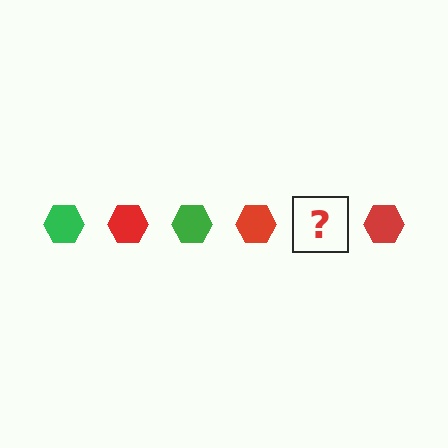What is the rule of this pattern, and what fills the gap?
The rule is that the pattern cycles through green, red hexagons. The gap should be filled with a green hexagon.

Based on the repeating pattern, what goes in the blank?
The blank should be a green hexagon.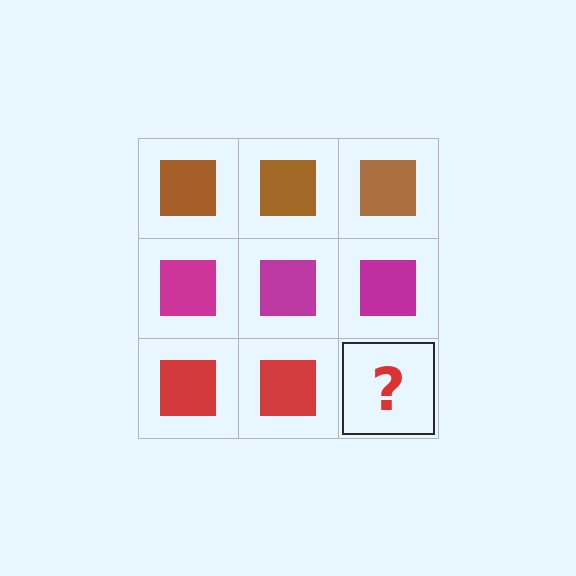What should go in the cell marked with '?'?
The missing cell should contain a red square.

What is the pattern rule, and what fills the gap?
The rule is that each row has a consistent color. The gap should be filled with a red square.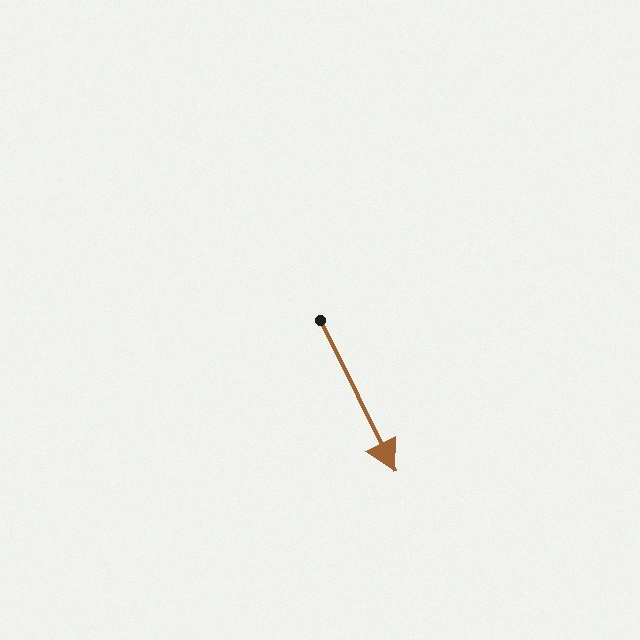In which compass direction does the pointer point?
Southeast.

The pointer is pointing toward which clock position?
Roughly 5 o'clock.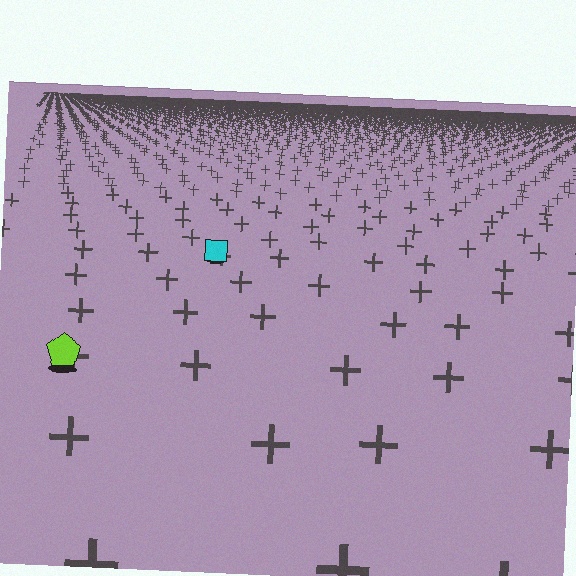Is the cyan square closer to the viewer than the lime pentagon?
No. The lime pentagon is closer — you can tell from the texture gradient: the ground texture is coarser near it.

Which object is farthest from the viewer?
The cyan square is farthest from the viewer. It appears smaller and the ground texture around it is denser.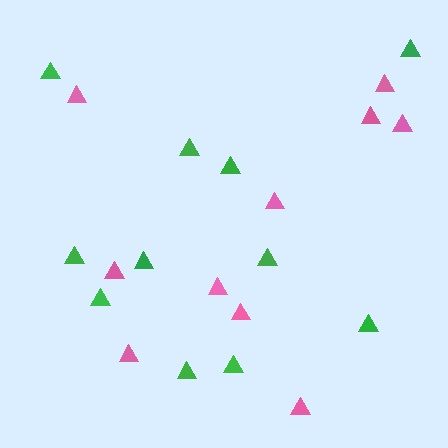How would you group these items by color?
There are 2 groups: one group of green triangles (11) and one group of pink triangles (10).